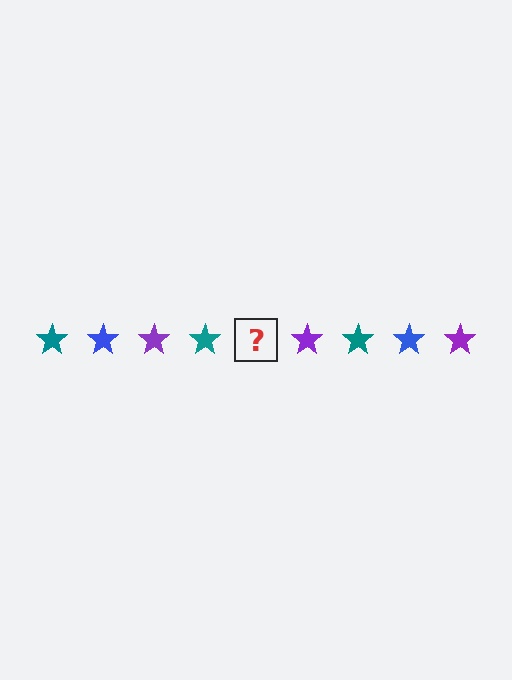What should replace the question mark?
The question mark should be replaced with a blue star.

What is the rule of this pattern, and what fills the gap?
The rule is that the pattern cycles through teal, blue, purple stars. The gap should be filled with a blue star.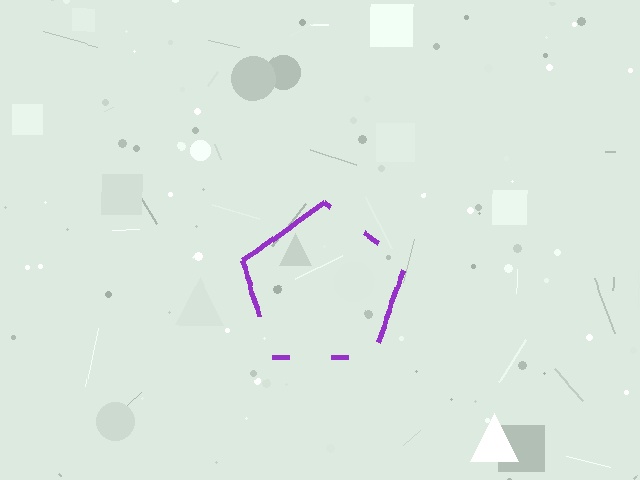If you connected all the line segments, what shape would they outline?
They would outline a pentagon.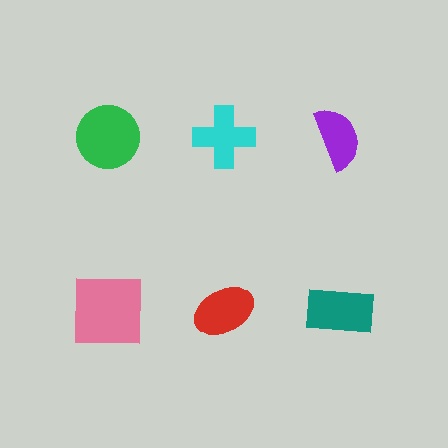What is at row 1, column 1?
A green circle.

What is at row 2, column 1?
A pink square.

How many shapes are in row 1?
3 shapes.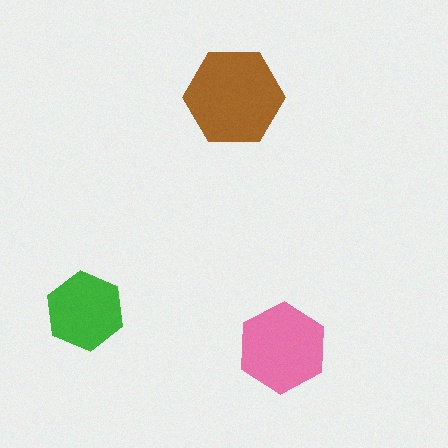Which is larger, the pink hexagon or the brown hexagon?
The brown one.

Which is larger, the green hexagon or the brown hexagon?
The brown one.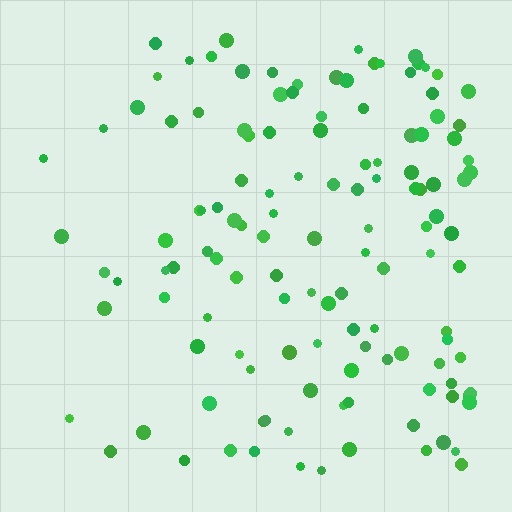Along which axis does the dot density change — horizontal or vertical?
Horizontal.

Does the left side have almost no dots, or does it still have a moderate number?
Still a moderate number, just noticeably fewer than the right.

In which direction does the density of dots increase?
From left to right, with the right side densest.